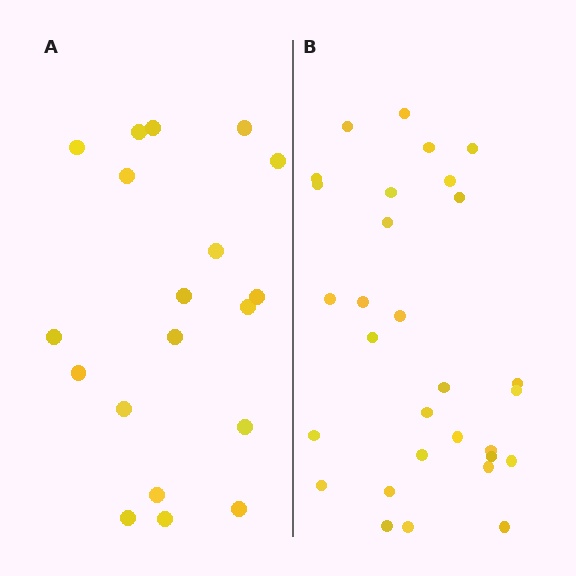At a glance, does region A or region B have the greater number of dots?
Region B (the right region) has more dots.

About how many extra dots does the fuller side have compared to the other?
Region B has roughly 12 or so more dots than region A.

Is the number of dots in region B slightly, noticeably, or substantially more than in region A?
Region B has substantially more. The ratio is roughly 1.6 to 1.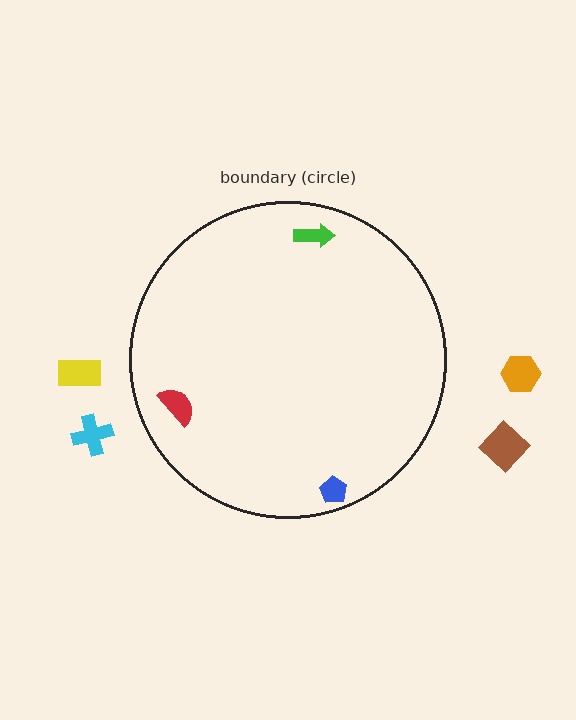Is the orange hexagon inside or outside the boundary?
Outside.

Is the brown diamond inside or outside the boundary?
Outside.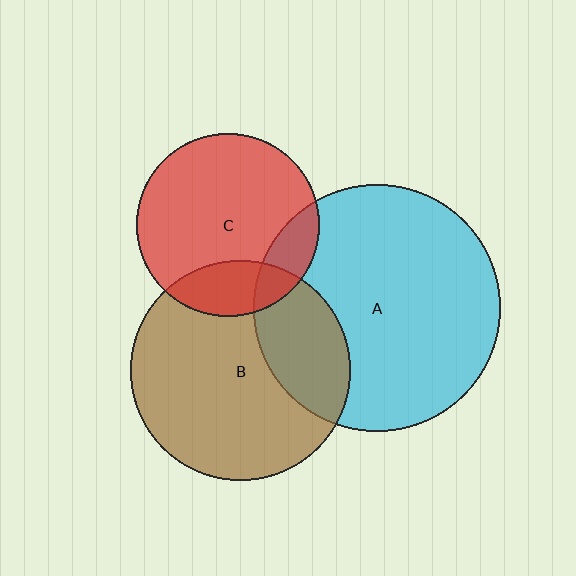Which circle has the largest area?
Circle A (cyan).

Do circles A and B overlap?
Yes.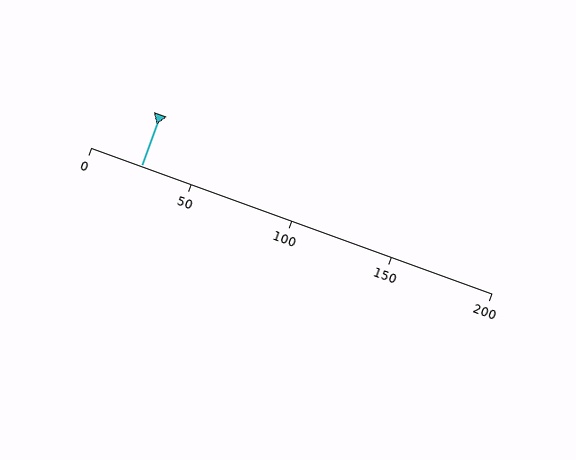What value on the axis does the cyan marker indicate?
The marker indicates approximately 25.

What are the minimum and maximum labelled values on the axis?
The axis runs from 0 to 200.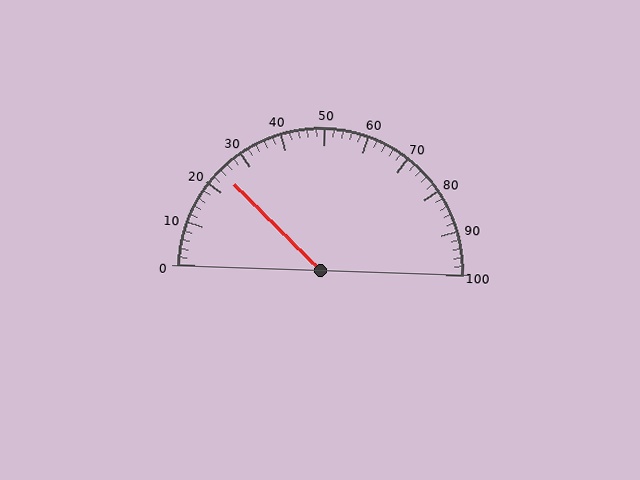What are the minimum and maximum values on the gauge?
The gauge ranges from 0 to 100.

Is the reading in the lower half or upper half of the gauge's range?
The reading is in the lower half of the range (0 to 100).